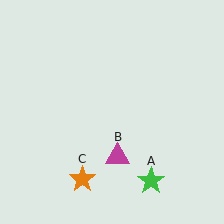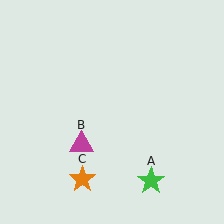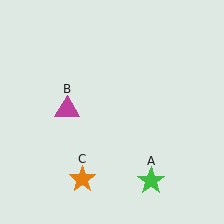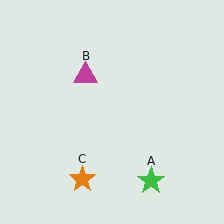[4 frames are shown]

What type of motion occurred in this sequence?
The magenta triangle (object B) rotated clockwise around the center of the scene.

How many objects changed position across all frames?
1 object changed position: magenta triangle (object B).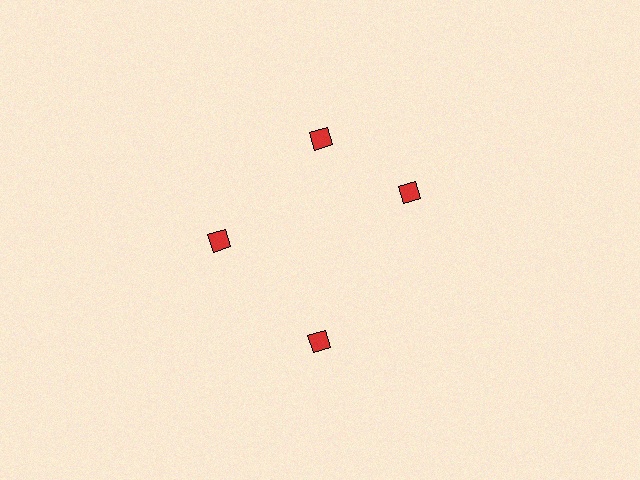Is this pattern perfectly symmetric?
No. The 4 red diamonds are arranged in a ring, but one element near the 3 o'clock position is rotated out of alignment along the ring, breaking the 4-fold rotational symmetry.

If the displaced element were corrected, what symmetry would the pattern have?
It would have 4-fold rotational symmetry — the pattern would map onto itself every 90 degrees.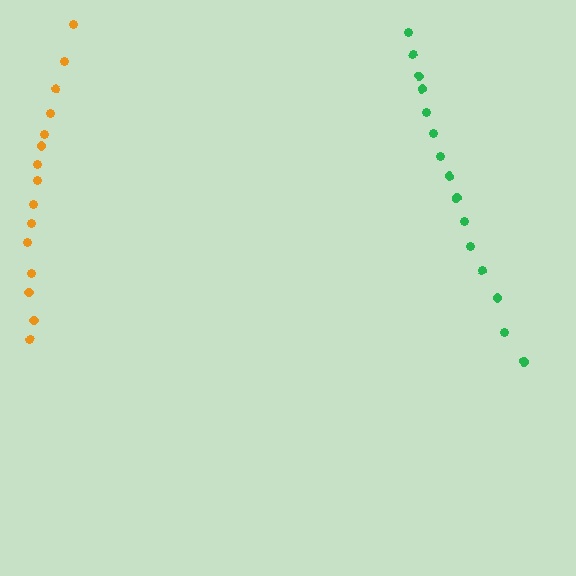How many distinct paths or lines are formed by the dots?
There are 2 distinct paths.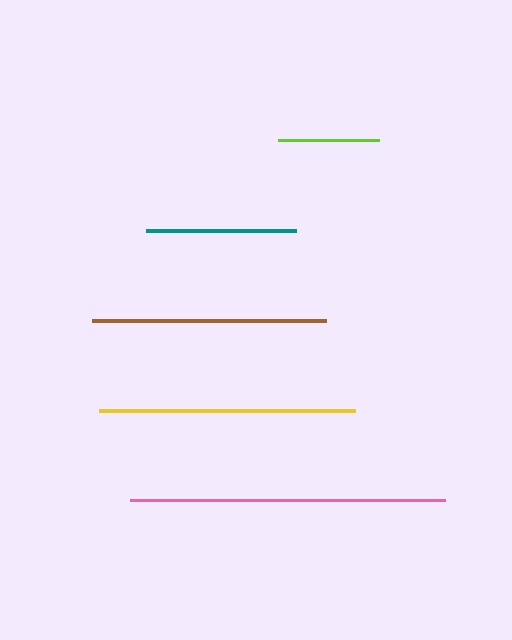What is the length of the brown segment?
The brown segment is approximately 234 pixels long.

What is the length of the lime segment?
The lime segment is approximately 101 pixels long.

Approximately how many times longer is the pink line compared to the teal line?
The pink line is approximately 2.1 times the length of the teal line.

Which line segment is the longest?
The pink line is the longest at approximately 315 pixels.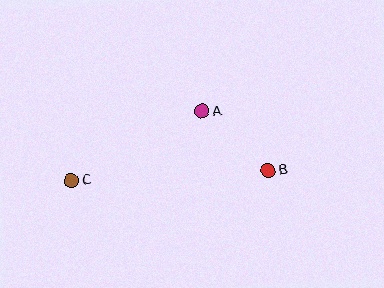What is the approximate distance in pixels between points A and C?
The distance between A and C is approximately 148 pixels.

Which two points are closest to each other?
Points A and B are closest to each other.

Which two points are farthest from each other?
Points B and C are farthest from each other.